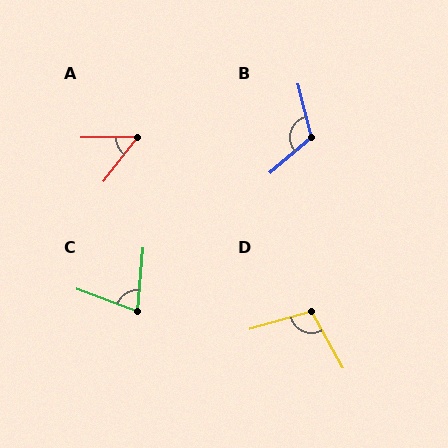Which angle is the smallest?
A, at approximately 52 degrees.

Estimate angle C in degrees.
Approximately 74 degrees.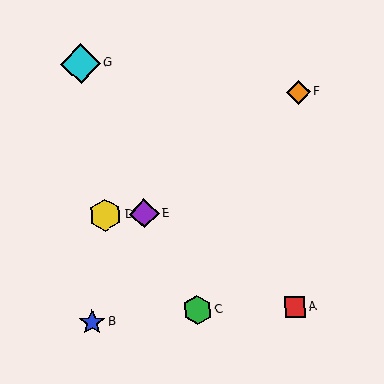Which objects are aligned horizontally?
Objects D, E are aligned horizontally.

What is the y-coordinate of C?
Object C is at y≈310.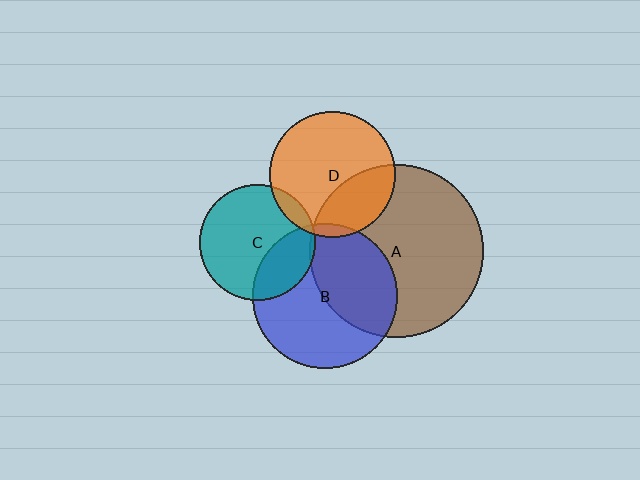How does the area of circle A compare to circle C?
Approximately 2.2 times.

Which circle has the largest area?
Circle A (brown).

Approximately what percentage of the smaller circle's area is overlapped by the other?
Approximately 45%.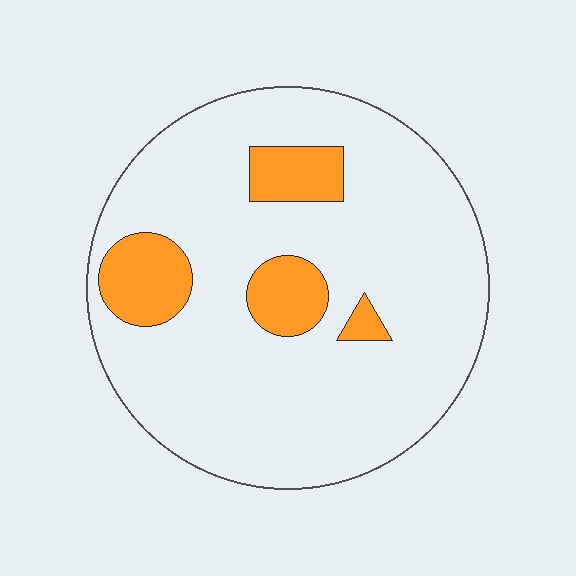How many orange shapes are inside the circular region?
4.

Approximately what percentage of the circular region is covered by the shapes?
Approximately 15%.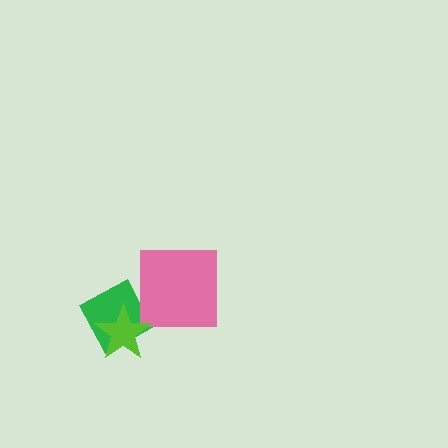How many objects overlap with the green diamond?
2 objects overlap with the green diamond.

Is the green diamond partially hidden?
Yes, it is partially covered by another shape.